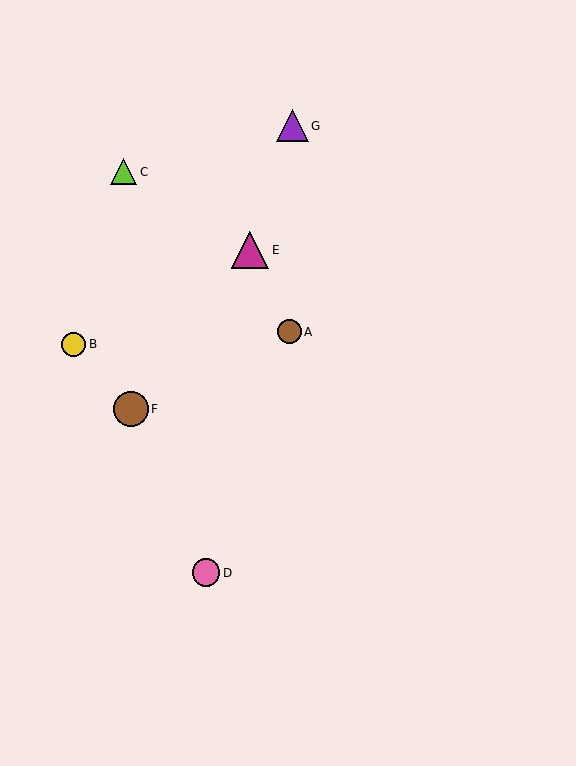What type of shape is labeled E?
Shape E is a magenta triangle.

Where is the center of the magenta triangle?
The center of the magenta triangle is at (250, 250).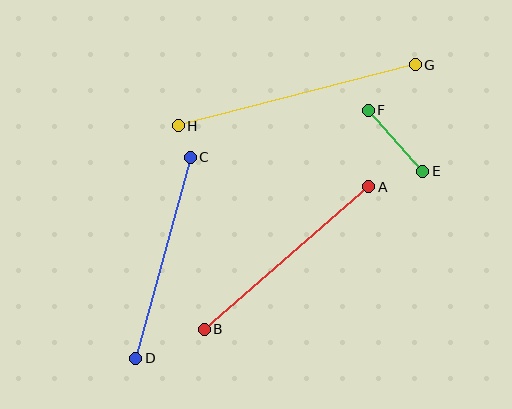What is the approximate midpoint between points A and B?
The midpoint is at approximately (287, 258) pixels.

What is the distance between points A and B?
The distance is approximately 218 pixels.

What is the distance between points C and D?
The distance is approximately 208 pixels.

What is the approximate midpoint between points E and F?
The midpoint is at approximately (396, 141) pixels.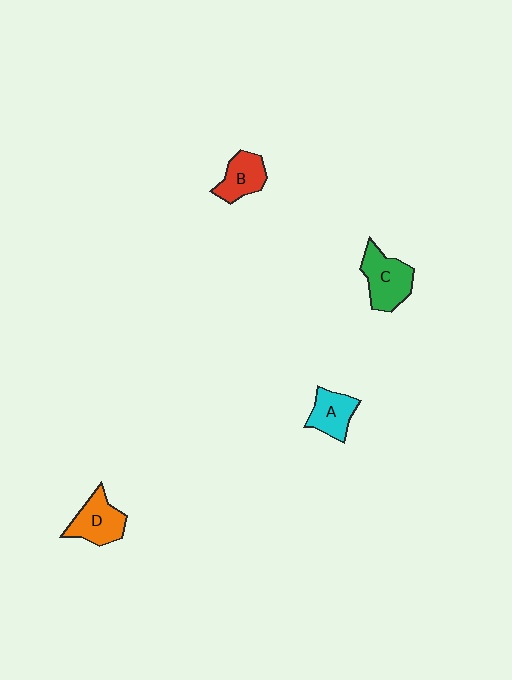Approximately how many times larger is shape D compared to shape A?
Approximately 1.2 times.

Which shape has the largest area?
Shape C (green).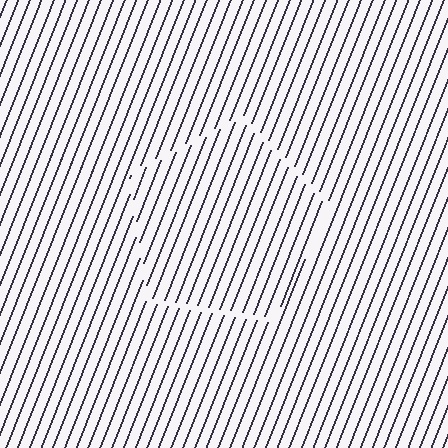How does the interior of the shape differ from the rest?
The interior of the shape contains the same grating, shifted by half a period — the contour is defined by the phase discontinuity where line-ends from the inner and outer gratings abut.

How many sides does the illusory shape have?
5 sides — the line-ends trace a pentagon.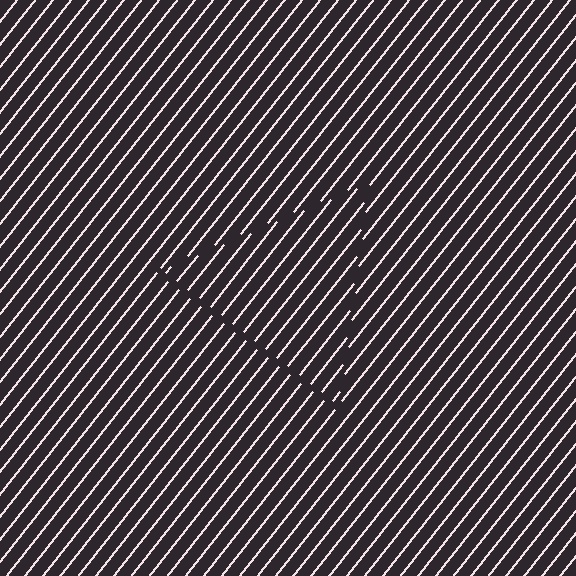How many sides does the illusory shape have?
3 sides — the line-ends trace a triangle.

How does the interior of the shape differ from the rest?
The interior of the shape contains the same grating, shifted by half a period — the contour is defined by the phase discontinuity where line-ends from the inner and outer gratings abut.